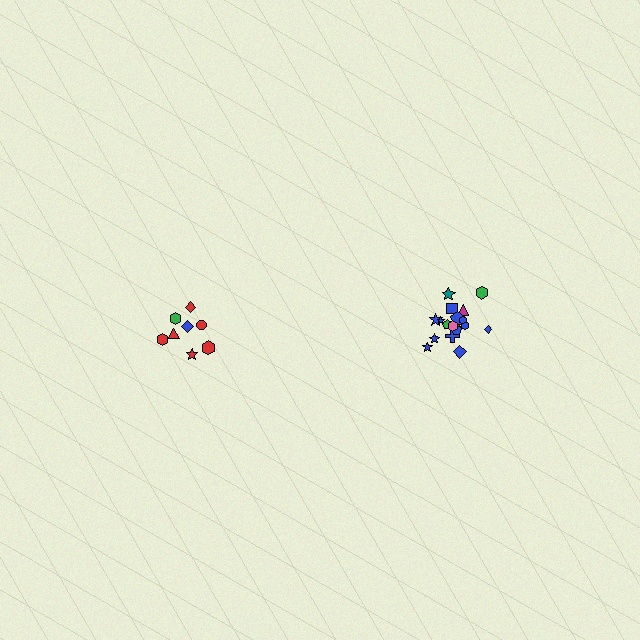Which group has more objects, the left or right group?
The right group.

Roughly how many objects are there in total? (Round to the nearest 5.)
Roughly 25 objects in total.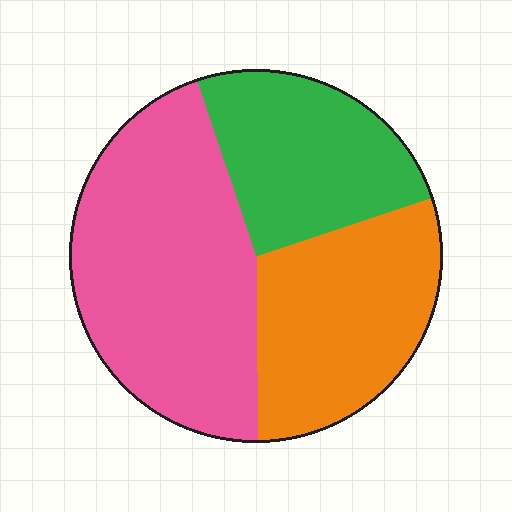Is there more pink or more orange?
Pink.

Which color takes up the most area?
Pink, at roughly 45%.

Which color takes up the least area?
Green, at roughly 25%.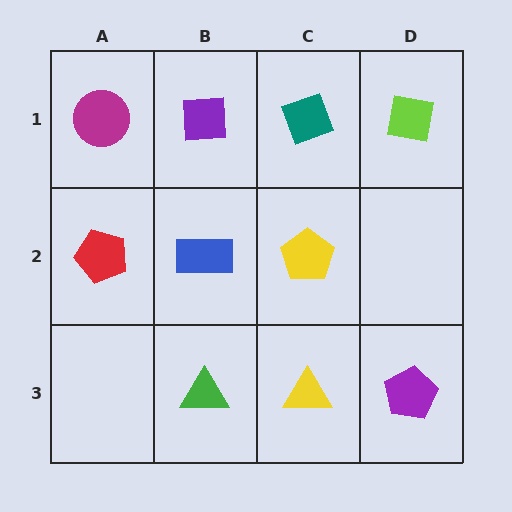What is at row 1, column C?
A teal diamond.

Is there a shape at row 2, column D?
No, that cell is empty.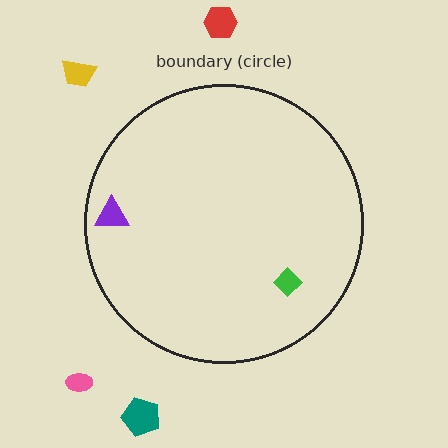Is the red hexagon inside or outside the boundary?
Outside.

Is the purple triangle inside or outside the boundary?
Inside.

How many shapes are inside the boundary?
2 inside, 4 outside.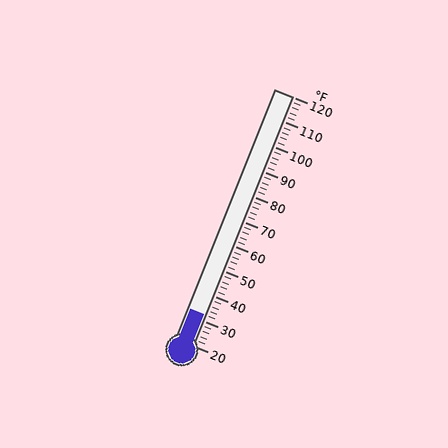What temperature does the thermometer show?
The thermometer shows approximately 32°F.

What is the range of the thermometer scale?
The thermometer scale ranges from 20°F to 120°F.